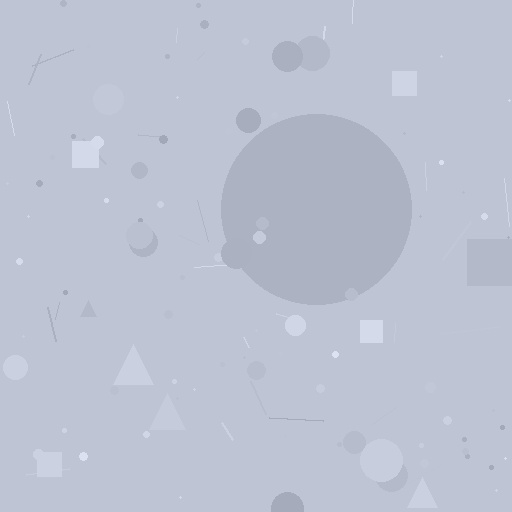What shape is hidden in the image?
A circle is hidden in the image.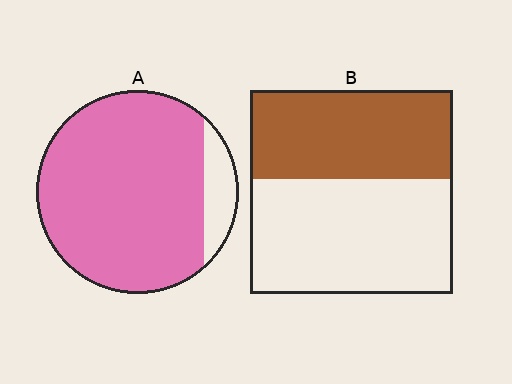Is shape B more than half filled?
No.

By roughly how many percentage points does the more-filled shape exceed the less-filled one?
By roughly 45 percentage points (A over B).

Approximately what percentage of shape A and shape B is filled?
A is approximately 90% and B is approximately 45%.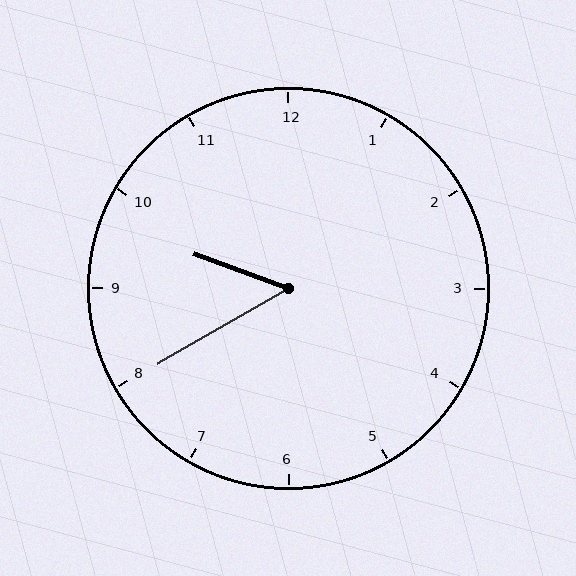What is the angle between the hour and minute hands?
Approximately 50 degrees.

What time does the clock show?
9:40.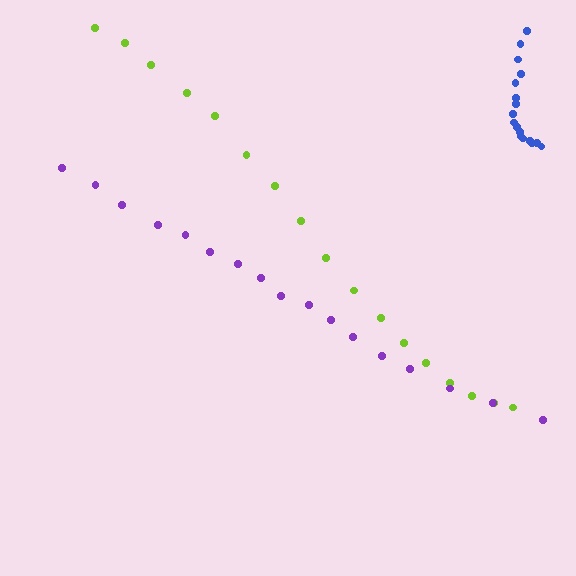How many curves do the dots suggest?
There are 3 distinct paths.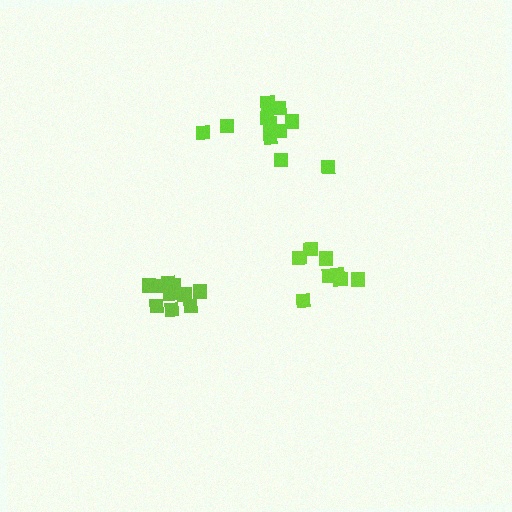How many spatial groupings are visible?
There are 3 spatial groupings.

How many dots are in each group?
Group 1: 8 dots, Group 2: 12 dots, Group 3: 11 dots (31 total).